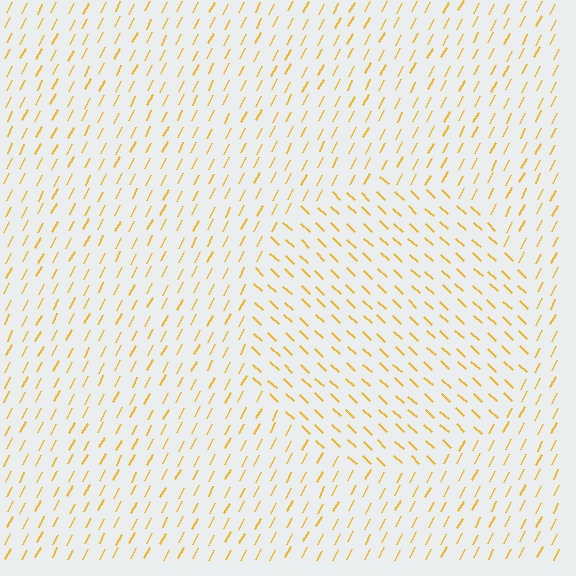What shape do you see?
I see a circle.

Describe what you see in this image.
The image is filled with small yellow line segments. A circle region in the image has lines oriented differently from the surrounding lines, creating a visible texture boundary.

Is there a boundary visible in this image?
Yes, there is a texture boundary formed by a change in line orientation.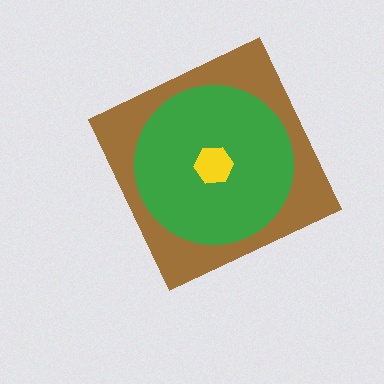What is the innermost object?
The yellow hexagon.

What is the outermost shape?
The brown diamond.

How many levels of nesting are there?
3.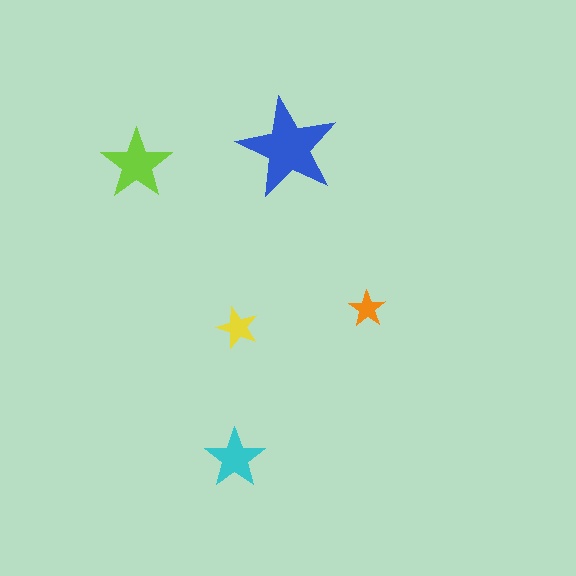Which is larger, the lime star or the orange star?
The lime one.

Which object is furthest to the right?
The orange star is rightmost.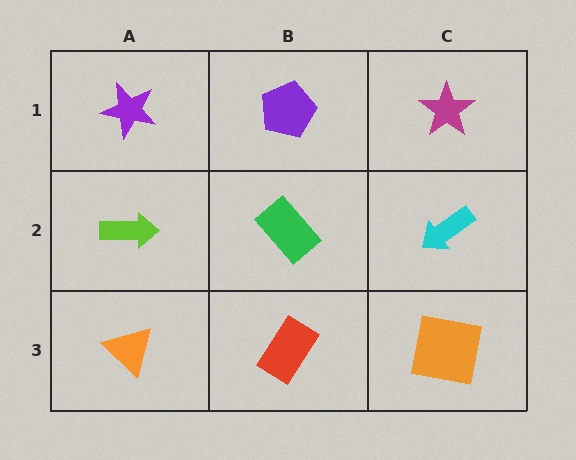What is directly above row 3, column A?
A lime arrow.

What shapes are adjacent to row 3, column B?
A green rectangle (row 2, column B), an orange triangle (row 3, column A), an orange square (row 3, column C).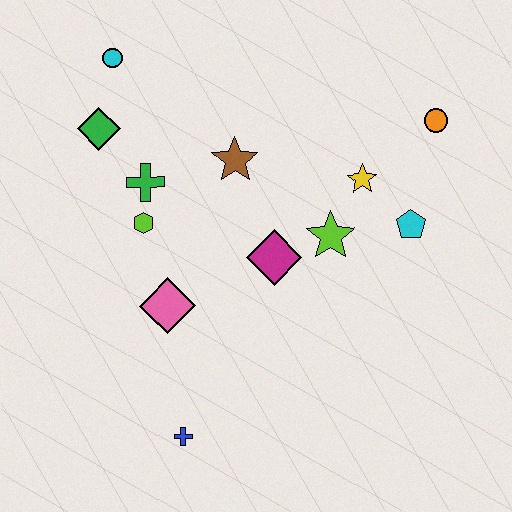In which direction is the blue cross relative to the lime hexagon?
The blue cross is below the lime hexagon.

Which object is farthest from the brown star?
The blue cross is farthest from the brown star.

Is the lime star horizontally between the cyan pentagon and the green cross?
Yes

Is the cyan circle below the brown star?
No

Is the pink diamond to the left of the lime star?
Yes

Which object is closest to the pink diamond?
The lime hexagon is closest to the pink diamond.